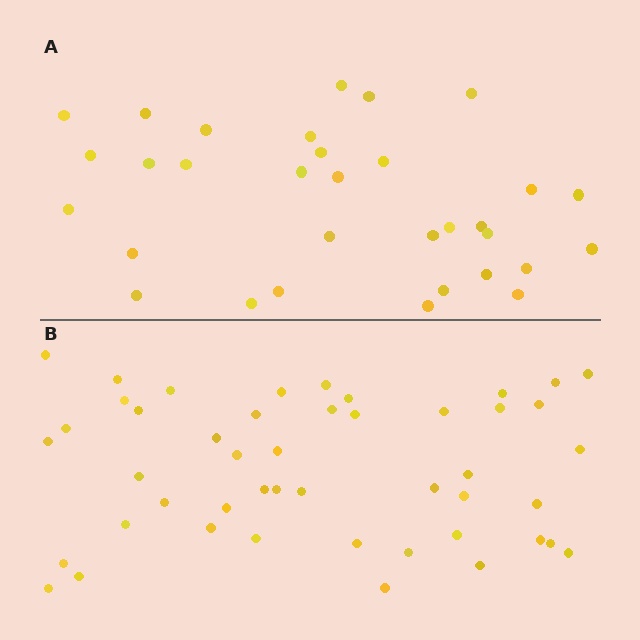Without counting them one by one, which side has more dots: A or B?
Region B (the bottom region) has more dots.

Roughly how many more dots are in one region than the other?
Region B has approximately 15 more dots than region A.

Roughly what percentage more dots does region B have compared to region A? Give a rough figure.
About 45% more.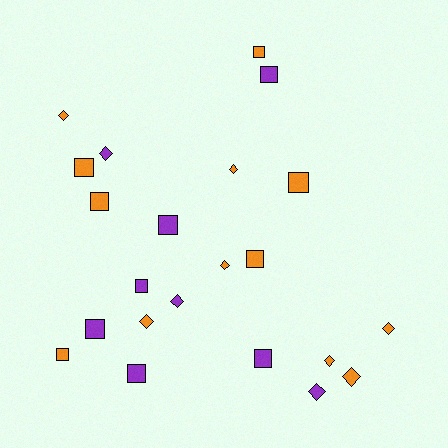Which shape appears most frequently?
Square, with 12 objects.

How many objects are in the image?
There are 22 objects.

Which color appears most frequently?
Orange, with 13 objects.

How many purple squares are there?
There are 6 purple squares.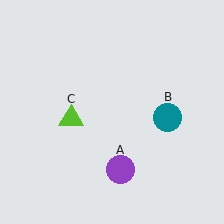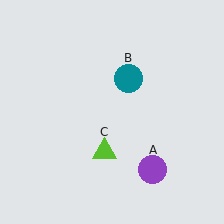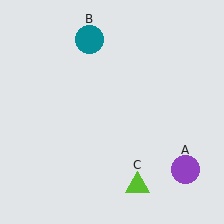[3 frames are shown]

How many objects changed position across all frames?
3 objects changed position: purple circle (object A), teal circle (object B), lime triangle (object C).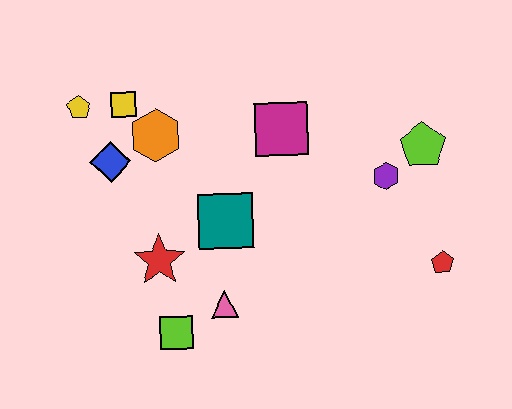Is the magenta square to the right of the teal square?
Yes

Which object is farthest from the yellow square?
The red pentagon is farthest from the yellow square.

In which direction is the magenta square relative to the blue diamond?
The magenta square is to the right of the blue diamond.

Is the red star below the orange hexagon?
Yes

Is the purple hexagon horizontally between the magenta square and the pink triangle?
No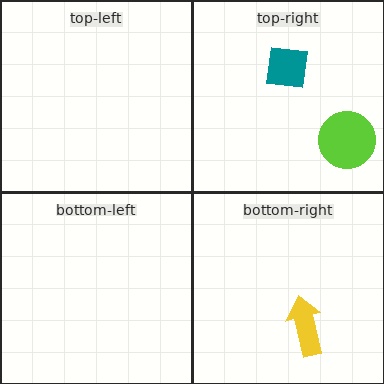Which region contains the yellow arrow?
The bottom-right region.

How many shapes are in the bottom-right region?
1.